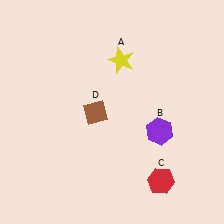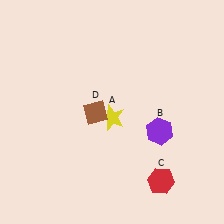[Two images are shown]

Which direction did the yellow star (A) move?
The yellow star (A) moved down.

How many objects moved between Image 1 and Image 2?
1 object moved between the two images.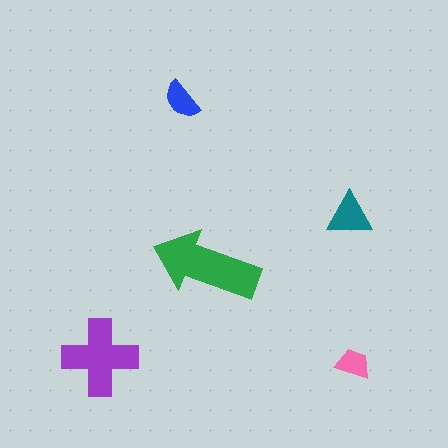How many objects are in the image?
There are 5 objects in the image.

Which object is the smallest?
The pink trapezoid.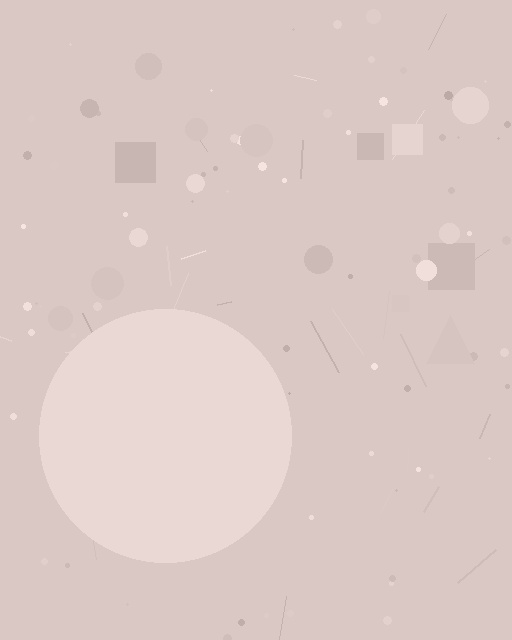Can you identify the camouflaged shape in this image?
The camouflaged shape is a circle.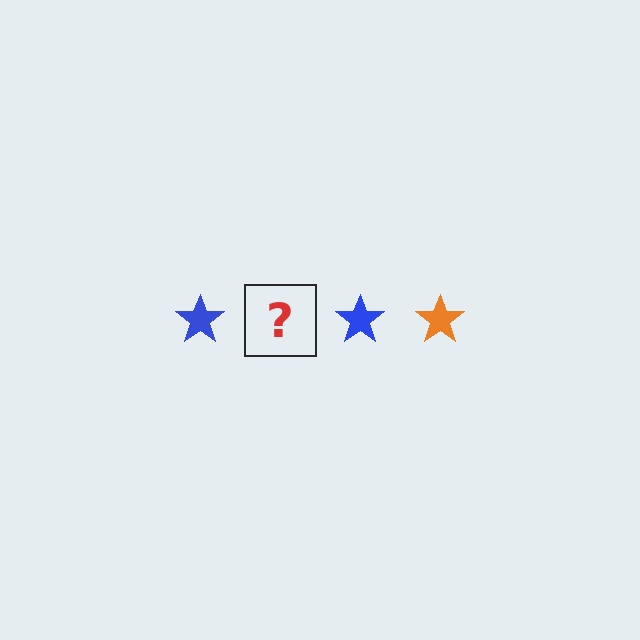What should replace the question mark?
The question mark should be replaced with an orange star.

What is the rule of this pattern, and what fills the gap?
The rule is that the pattern cycles through blue, orange stars. The gap should be filled with an orange star.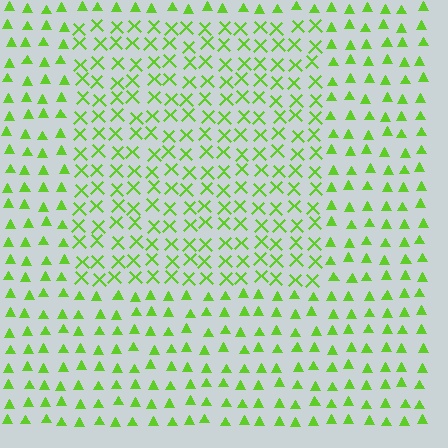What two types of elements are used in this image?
The image uses X marks inside the rectangle region and triangles outside it.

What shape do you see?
I see a rectangle.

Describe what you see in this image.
The image is filled with small lime elements arranged in a uniform grid. A rectangle-shaped region contains X marks, while the surrounding area contains triangles. The boundary is defined purely by the change in element shape.